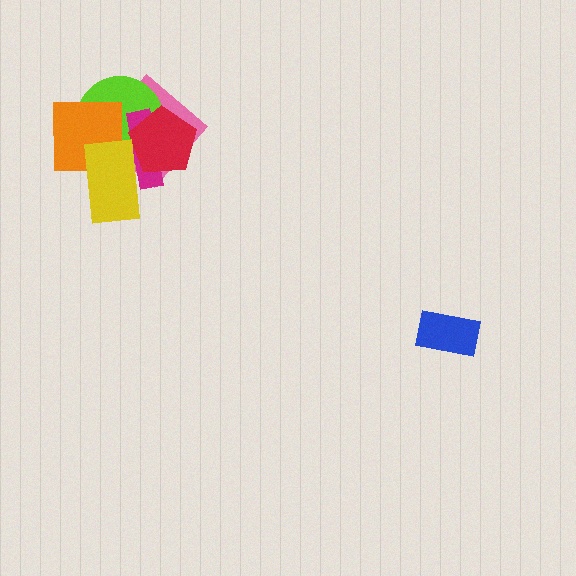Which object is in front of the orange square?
The yellow rectangle is in front of the orange square.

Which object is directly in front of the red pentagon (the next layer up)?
The orange square is directly in front of the red pentagon.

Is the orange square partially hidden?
Yes, it is partially covered by another shape.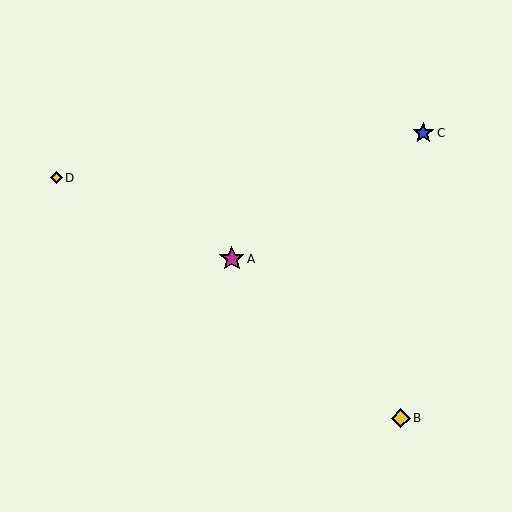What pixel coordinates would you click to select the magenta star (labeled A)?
Click at (232, 259) to select the magenta star A.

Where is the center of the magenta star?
The center of the magenta star is at (232, 259).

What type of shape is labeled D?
Shape D is a yellow diamond.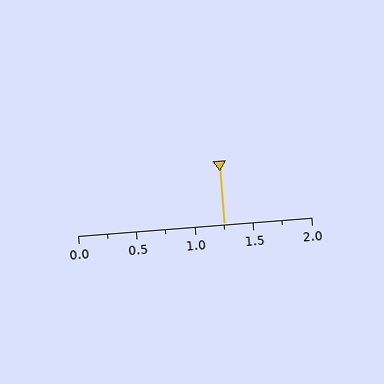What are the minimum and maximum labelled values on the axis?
The axis runs from 0.0 to 2.0.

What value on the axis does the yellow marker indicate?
The marker indicates approximately 1.25.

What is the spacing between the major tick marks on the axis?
The major ticks are spaced 0.5 apart.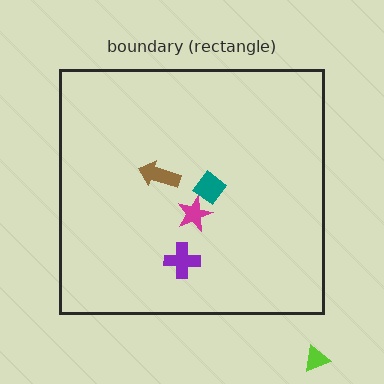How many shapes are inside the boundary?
4 inside, 1 outside.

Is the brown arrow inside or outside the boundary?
Inside.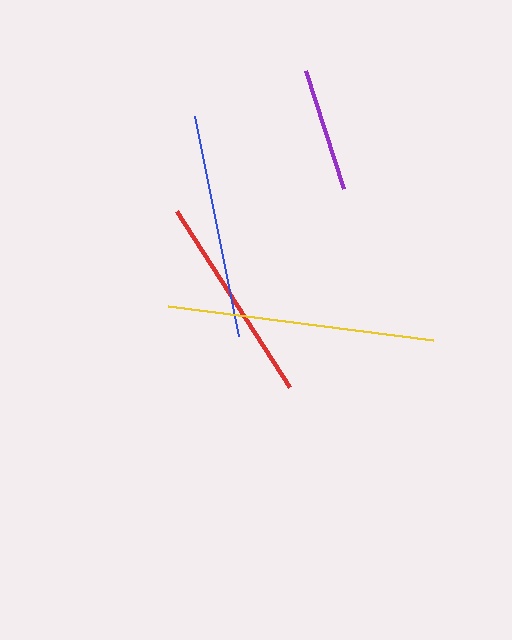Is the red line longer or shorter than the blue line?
The blue line is longer than the red line.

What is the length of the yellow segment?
The yellow segment is approximately 267 pixels long.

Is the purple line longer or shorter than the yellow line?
The yellow line is longer than the purple line.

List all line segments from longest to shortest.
From longest to shortest: yellow, blue, red, purple.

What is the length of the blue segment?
The blue segment is approximately 224 pixels long.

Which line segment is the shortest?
The purple line is the shortest at approximately 124 pixels.